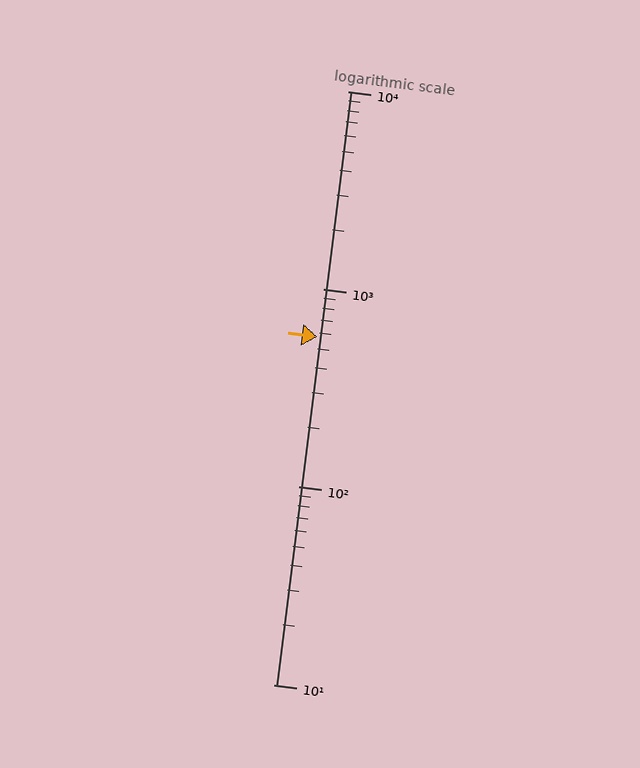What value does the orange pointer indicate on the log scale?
The pointer indicates approximately 570.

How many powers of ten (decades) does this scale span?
The scale spans 3 decades, from 10 to 10000.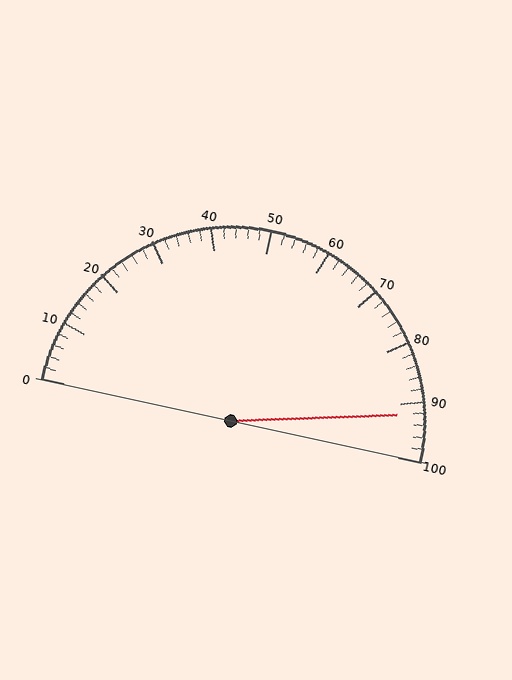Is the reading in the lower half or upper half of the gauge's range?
The reading is in the upper half of the range (0 to 100).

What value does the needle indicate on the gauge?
The needle indicates approximately 92.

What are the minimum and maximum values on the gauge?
The gauge ranges from 0 to 100.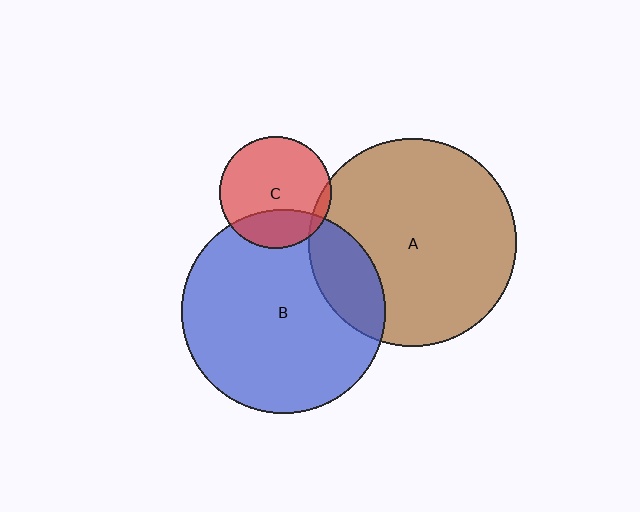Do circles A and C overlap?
Yes.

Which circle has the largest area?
Circle A (brown).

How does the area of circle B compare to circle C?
Approximately 3.3 times.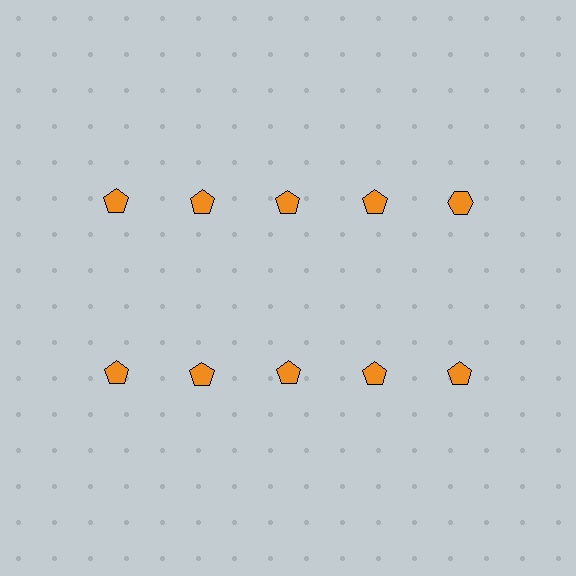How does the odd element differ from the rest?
It has a different shape: hexagon instead of pentagon.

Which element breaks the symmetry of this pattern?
The orange hexagon in the top row, rightmost column breaks the symmetry. All other shapes are orange pentagons.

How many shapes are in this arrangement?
There are 10 shapes arranged in a grid pattern.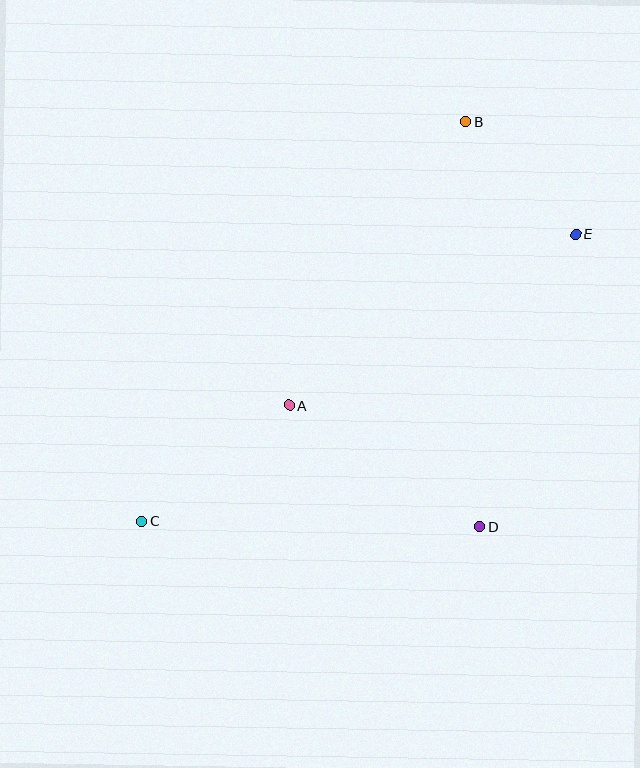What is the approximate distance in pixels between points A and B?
The distance between A and B is approximately 334 pixels.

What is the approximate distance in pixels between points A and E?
The distance between A and E is approximately 334 pixels.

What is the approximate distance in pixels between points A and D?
The distance between A and D is approximately 226 pixels.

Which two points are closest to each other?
Points B and E are closest to each other.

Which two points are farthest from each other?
Points C and E are farthest from each other.